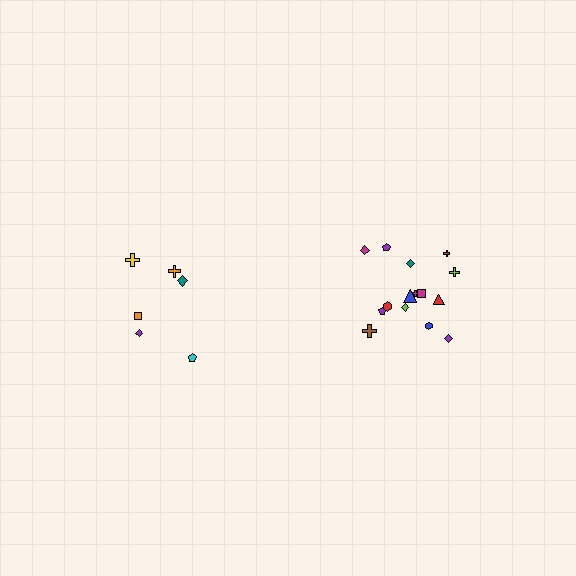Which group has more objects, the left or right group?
The right group.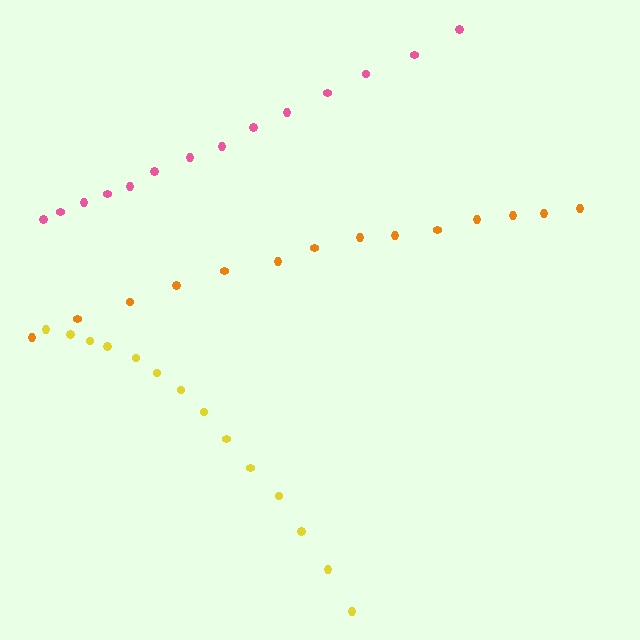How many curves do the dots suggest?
There are 3 distinct paths.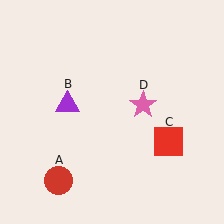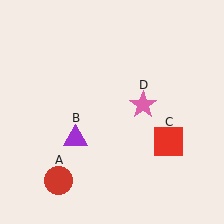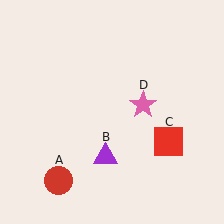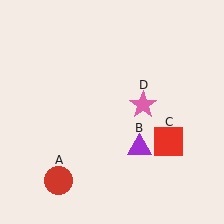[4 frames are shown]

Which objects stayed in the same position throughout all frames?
Red circle (object A) and red square (object C) and pink star (object D) remained stationary.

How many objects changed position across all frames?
1 object changed position: purple triangle (object B).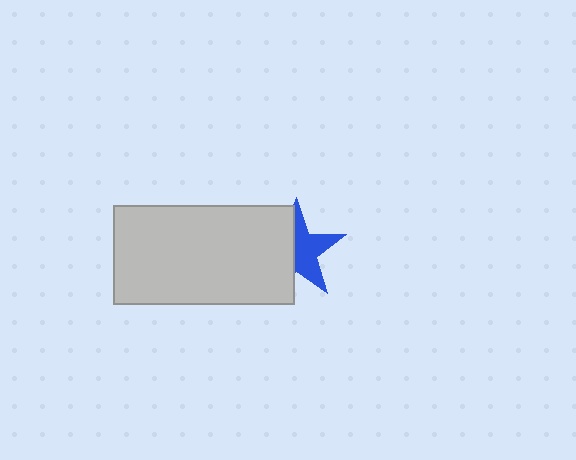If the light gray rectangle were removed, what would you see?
You would see the complete blue star.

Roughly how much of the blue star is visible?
About half of it is visible (roughly 51%).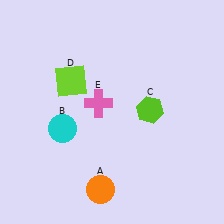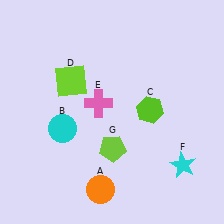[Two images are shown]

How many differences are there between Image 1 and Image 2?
There are 2 differences between the two images.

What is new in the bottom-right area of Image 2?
A cyan star (F) was added in the bottom-right area of Image 2.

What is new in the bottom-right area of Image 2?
A lime pentagon (G) was added in the bottom-right area of Image 2.